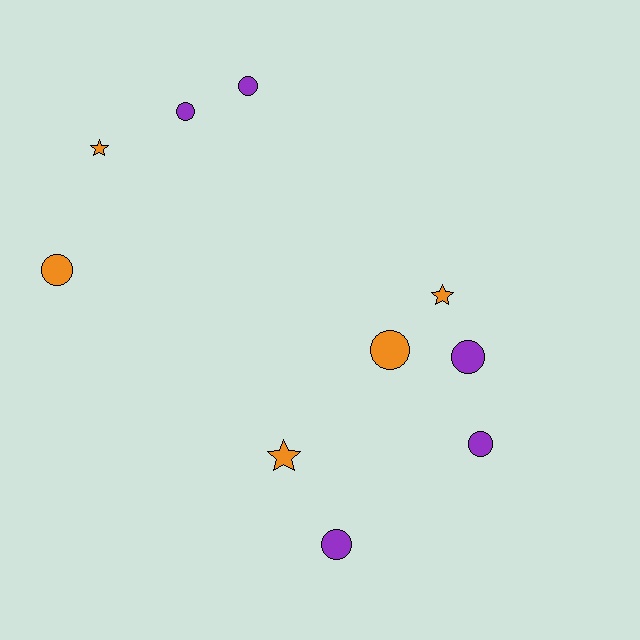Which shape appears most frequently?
Circle, with 7 objects.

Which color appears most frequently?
Orange, with 5 objects.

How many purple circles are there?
There are 5 purple circles.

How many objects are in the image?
There are 10 objects.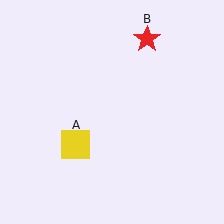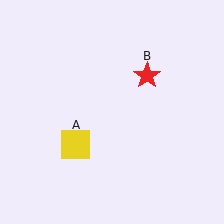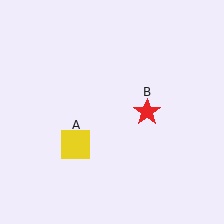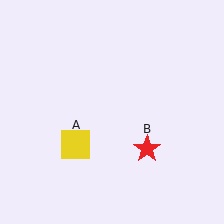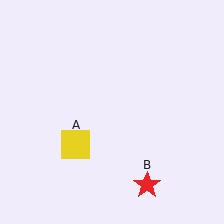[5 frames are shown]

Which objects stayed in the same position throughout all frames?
Yellow square (object A) remained stationary.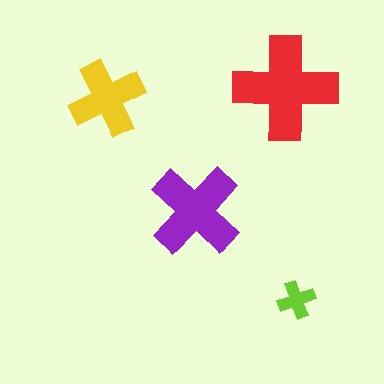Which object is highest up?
The red cross is topmost.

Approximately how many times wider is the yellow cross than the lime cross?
About 2 times wider.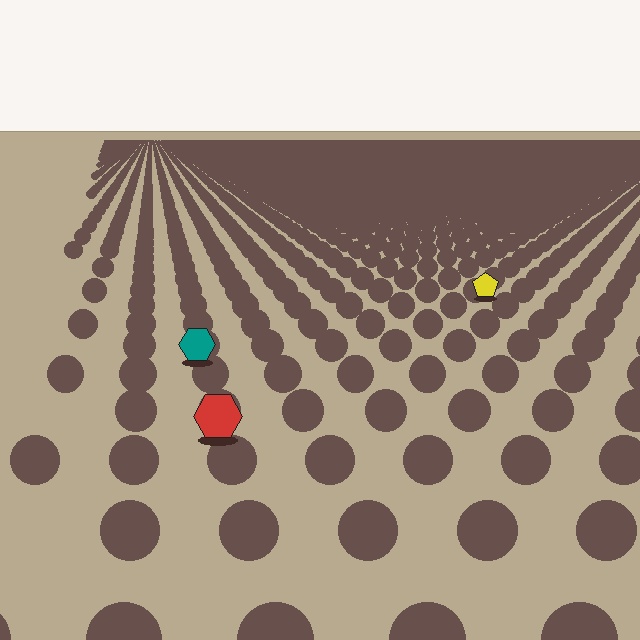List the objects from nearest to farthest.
From nearest to farthest: the red hexagon, the teal hexagon, the yellow pentagon.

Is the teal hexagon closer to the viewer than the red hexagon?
No. The red hexagon is closer — you can tell from the texture gradient: the ground texture is coarser near it.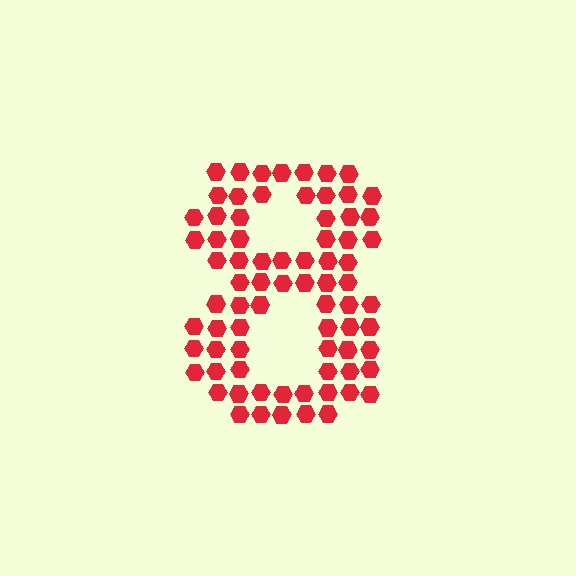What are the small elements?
The small elements are hexagons.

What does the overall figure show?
The overall figure shows the digit 8.